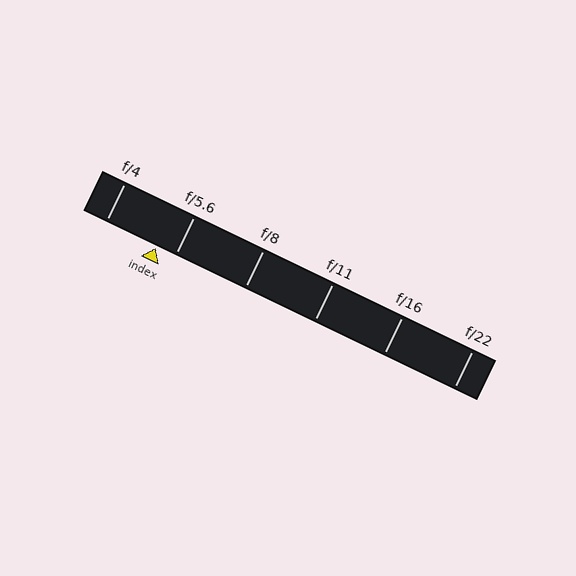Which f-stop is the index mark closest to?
The index mark is closest to f/5.6.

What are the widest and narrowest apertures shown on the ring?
The widest aperture shown is f/4 and the narrowest is f/22.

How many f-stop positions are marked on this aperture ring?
There are 6 f-stop positions marked.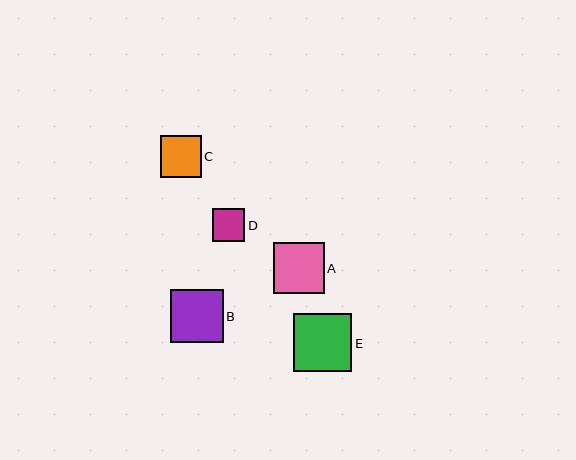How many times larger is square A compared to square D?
Square A is approximately 1.6 times the size of square D.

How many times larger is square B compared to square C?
Square B is approximately 1.3 times the size of square C.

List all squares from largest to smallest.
From largest to smallest: E, B, A, C, D.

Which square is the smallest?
Square D is the smallest with a size of approximately 32 pixels.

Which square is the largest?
Square E is the largest with a size of approximately 58 pixels.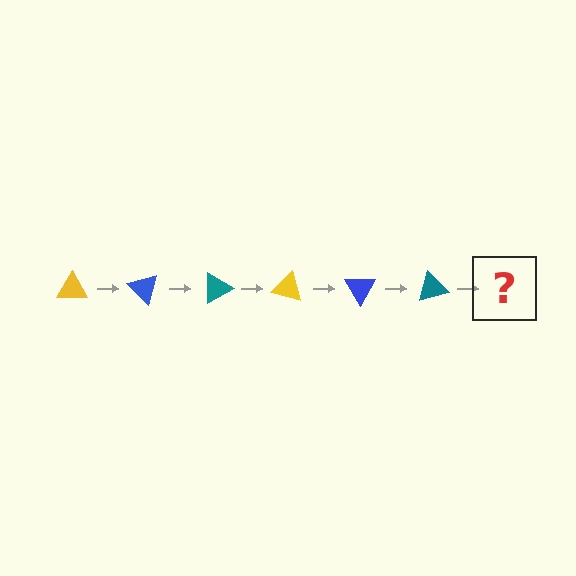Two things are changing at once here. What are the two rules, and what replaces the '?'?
The two rules are that it rotates 45 degrees each step and the color cycles through yellow, blue, and teal. The '?' should be a yellow triangle, rotated 270 degrees from the start.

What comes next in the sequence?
The next element should be a yellow triangle, rotated 270 degrees from the start.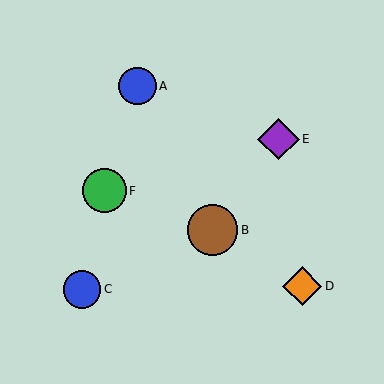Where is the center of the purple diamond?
The center of the purple diamond is at (279, 139).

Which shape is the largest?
The brown circle (labeled B) is the largest.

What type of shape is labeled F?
Shape F is a green circle.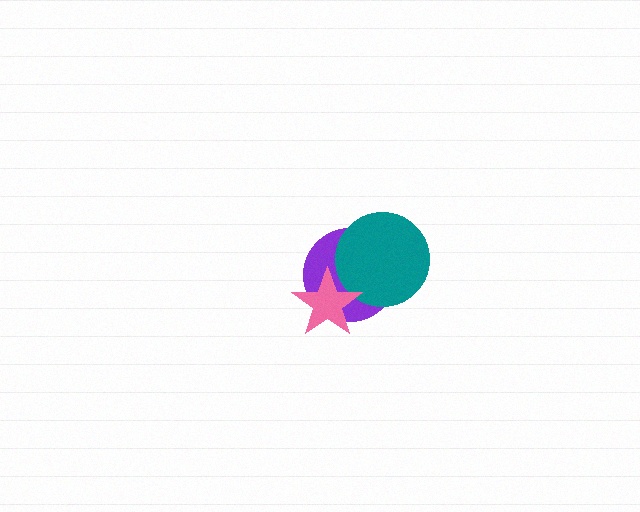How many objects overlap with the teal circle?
2 objects overlap with the teal circle.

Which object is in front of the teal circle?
The pink star is in front of the teal circle.